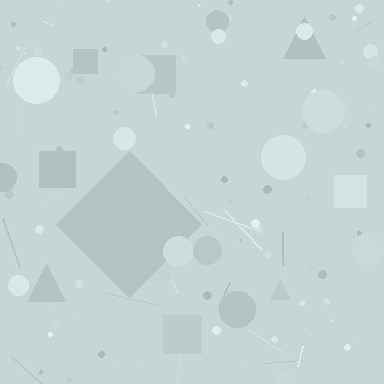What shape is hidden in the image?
A diamond is hidden in the image.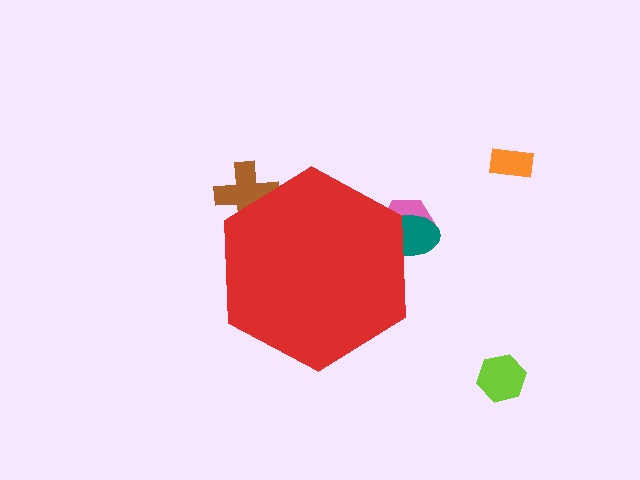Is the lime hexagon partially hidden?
No, the lime hexagon is fully visible.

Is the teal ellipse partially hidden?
Yes, the teal ellipse is partially hidden behind the red hexagon.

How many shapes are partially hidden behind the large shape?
3 shapes are partially hidden.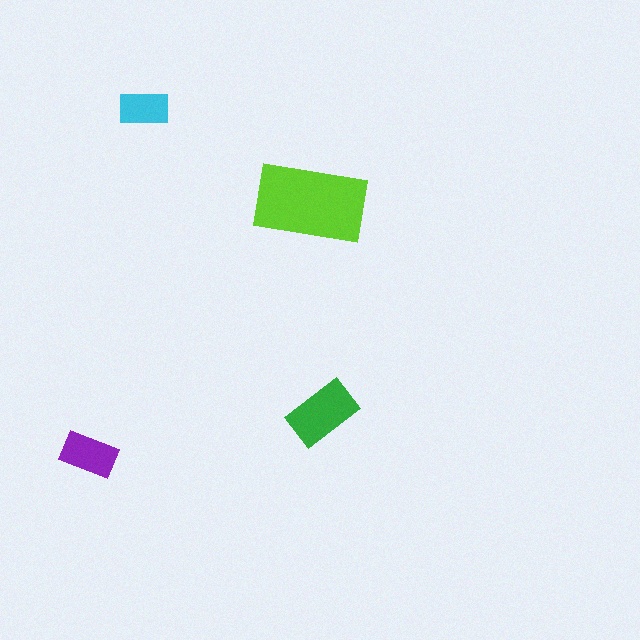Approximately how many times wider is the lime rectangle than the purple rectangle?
About 2 times wider.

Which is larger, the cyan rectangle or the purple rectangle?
The purple one.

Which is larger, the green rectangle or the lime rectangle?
The lime one.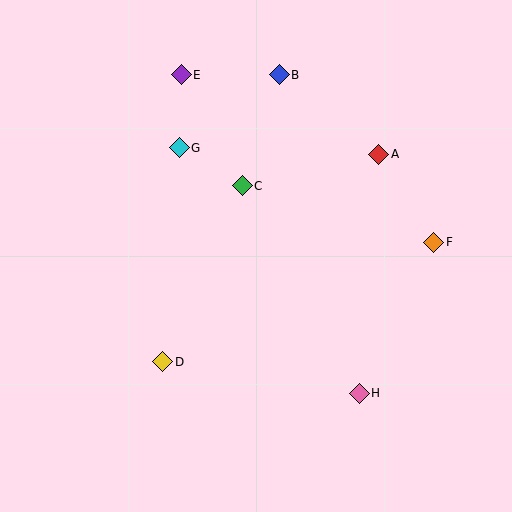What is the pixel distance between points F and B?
The distance between F and B is 228 pixels.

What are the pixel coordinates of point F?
Point F is at (434, 242).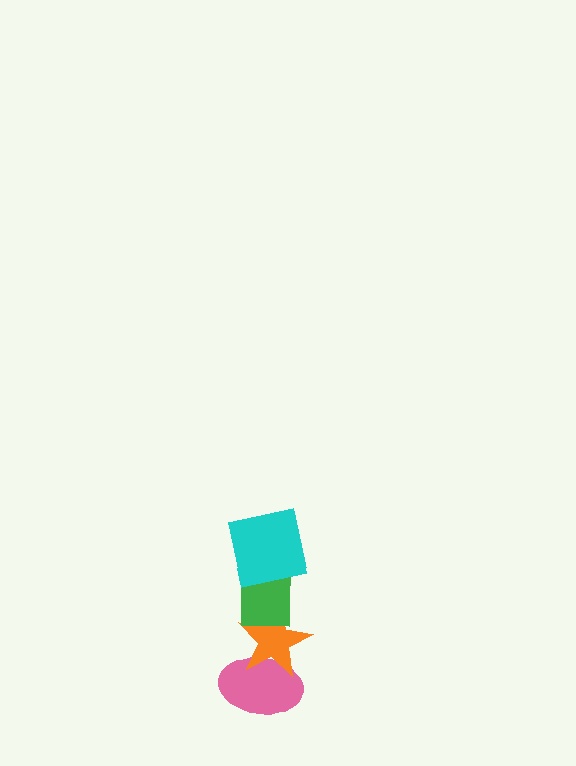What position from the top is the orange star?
The orange star is 3rd from the top.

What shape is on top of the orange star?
The green rectangle is on top of the orange star.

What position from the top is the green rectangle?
The green rectangle is 2nd from the top.